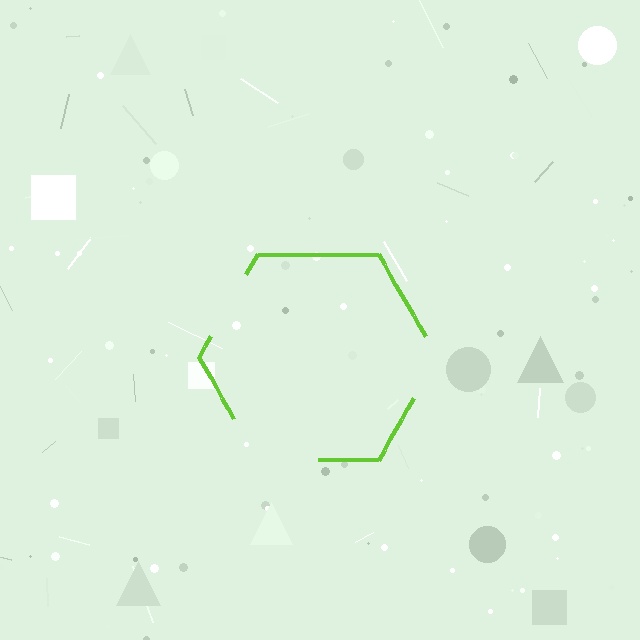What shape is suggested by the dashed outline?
The dashed outline suggests a hexagon.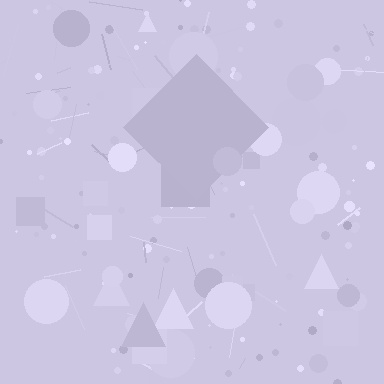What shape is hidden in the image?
A diamond is hidden in the image.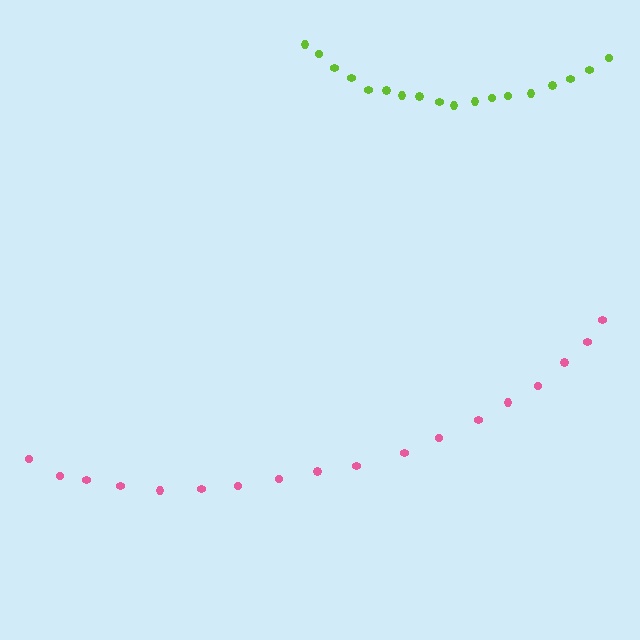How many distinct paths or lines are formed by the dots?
There are 2 distinct paths.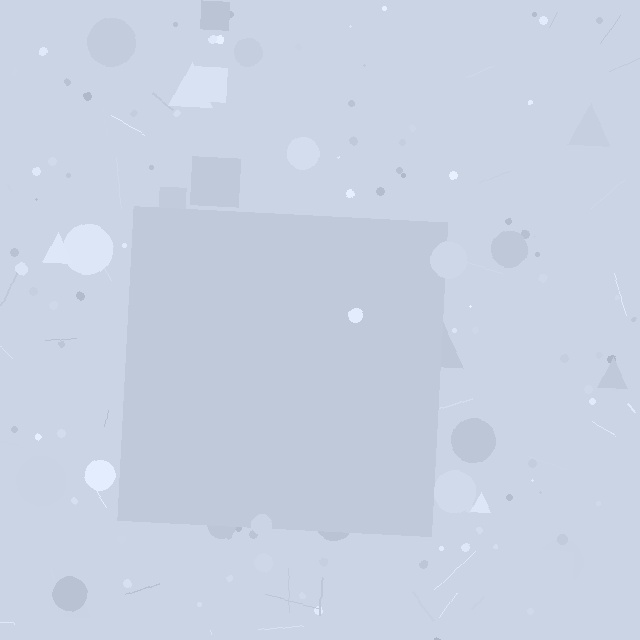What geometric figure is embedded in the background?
A square is embedded in the background.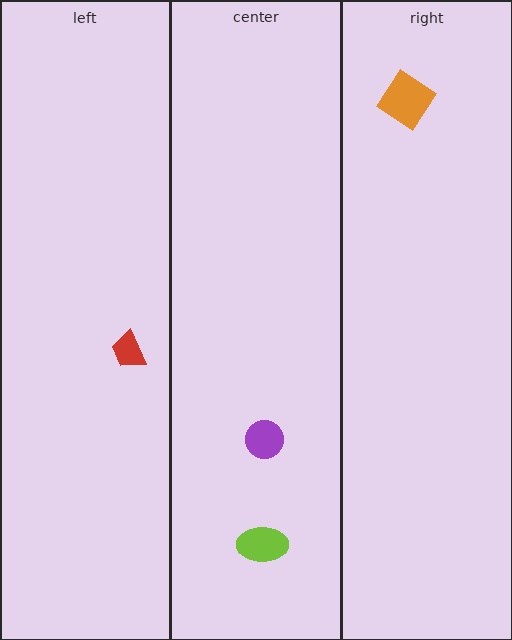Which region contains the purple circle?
The center region.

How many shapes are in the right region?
1.